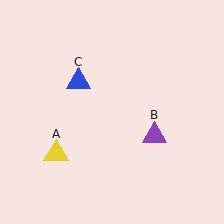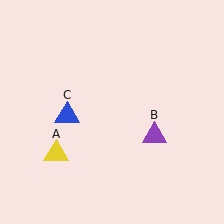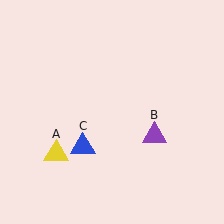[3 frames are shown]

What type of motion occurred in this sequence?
The blue triangle (object C) rotated counterclockwise around the center of the scene.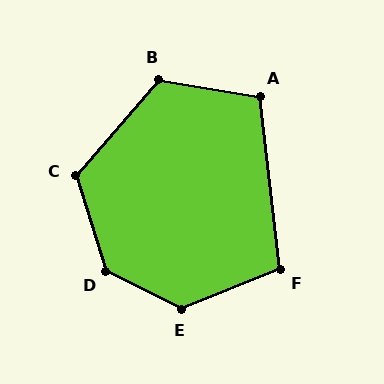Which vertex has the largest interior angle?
D, at approximately 133 degrees.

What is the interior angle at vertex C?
Approximately 122 degrees (obtuse).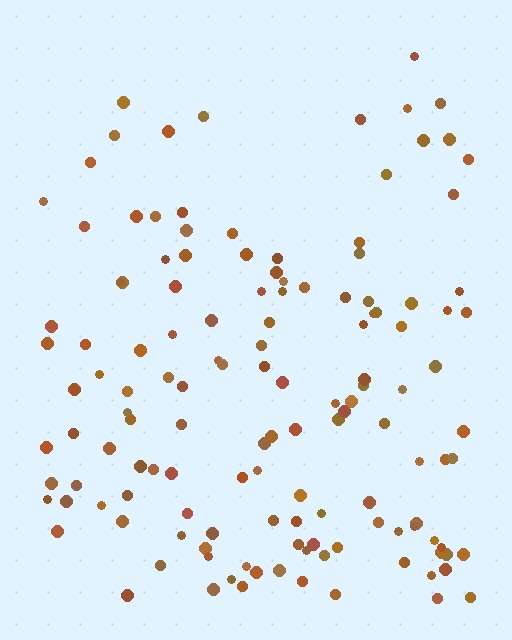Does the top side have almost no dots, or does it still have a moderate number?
Still a moderate number, just noticeably fewer than the bottom.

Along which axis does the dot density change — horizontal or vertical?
Vertical.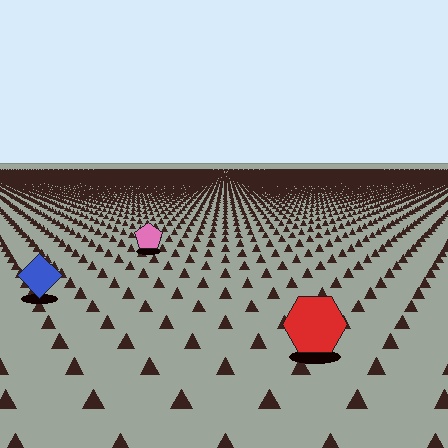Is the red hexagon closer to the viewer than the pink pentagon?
Yes. The red hexagon is closer — you can tell from the texture gradient: the ground texture is coarser near it.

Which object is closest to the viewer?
The red hexagon is closest. The texture marks near it are larger and more spread out.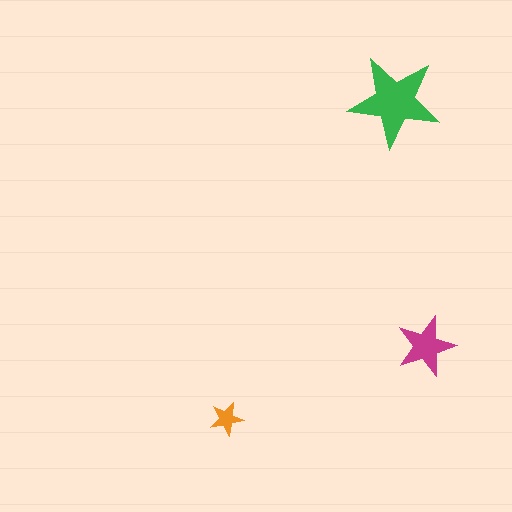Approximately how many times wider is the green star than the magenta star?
About 1.5 times wider.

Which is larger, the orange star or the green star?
The green one.